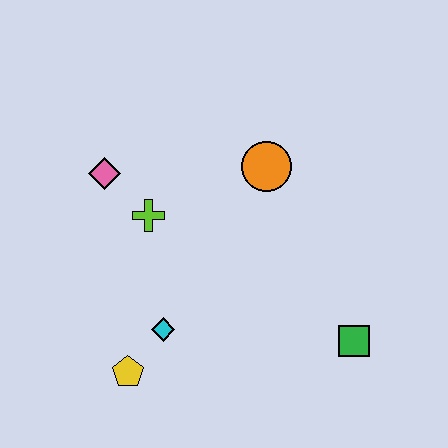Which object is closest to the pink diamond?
The lime cross is closest to the pink diamond.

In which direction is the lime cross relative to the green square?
The lime cross is to the left of the green square.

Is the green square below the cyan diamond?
Yes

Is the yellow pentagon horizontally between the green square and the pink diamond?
Yes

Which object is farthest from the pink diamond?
The green square is farthest from the pink diamond.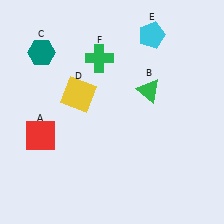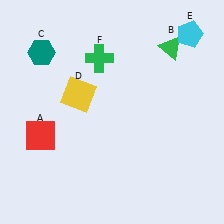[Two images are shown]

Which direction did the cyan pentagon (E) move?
The cyan pentagon (E) moved right.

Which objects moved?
The objects that moved are: the green triangle (B), the cyan pentagon (E).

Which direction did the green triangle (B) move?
The green triangle (B) moved up.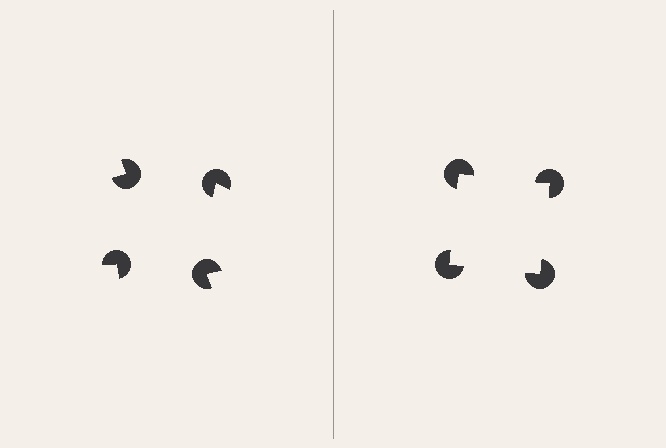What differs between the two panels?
The pac-man discs are positioned identically on both sides; only the wedge orientations differ. On the right they align to a square; on the left they are misaligned.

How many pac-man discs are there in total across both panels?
8 — 4 on each side.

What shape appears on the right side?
An illusory square.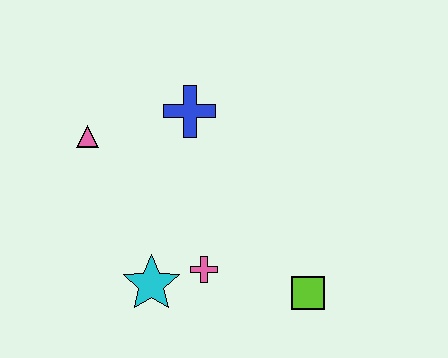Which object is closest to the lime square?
The pink cross is closest to the lime square.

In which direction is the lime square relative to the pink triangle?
The lime square is to the right of the pink triangle.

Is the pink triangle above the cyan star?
Yes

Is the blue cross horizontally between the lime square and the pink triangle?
Yes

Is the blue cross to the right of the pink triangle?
Yes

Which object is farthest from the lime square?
The pink triangle is farthest from the lime square.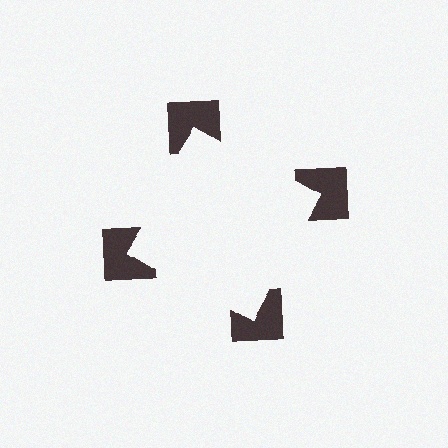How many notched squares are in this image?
There are 4 — one at each vertex of the illusory square.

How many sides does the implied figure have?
4 sides.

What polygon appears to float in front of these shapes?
An illusory square — its edges are inferred from the aligned wedge cuts in the notched squares, not physically drawn.